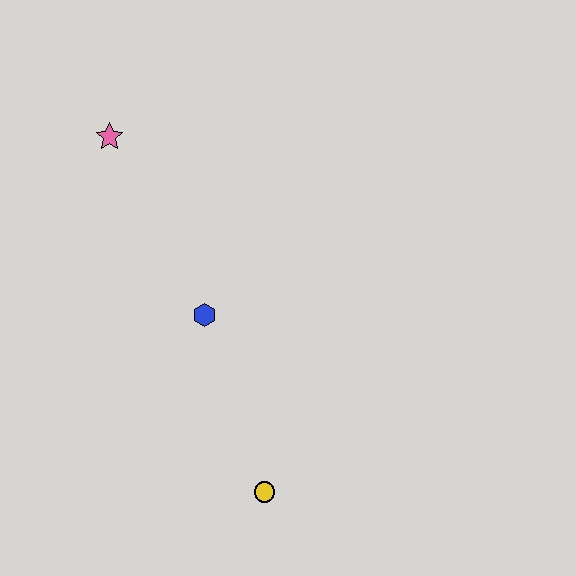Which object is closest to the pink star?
The blue hexagon is closest to the pink star.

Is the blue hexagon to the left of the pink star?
No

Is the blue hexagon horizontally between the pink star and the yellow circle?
Yes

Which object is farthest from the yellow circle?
The pink star is farthest from the yellow circle.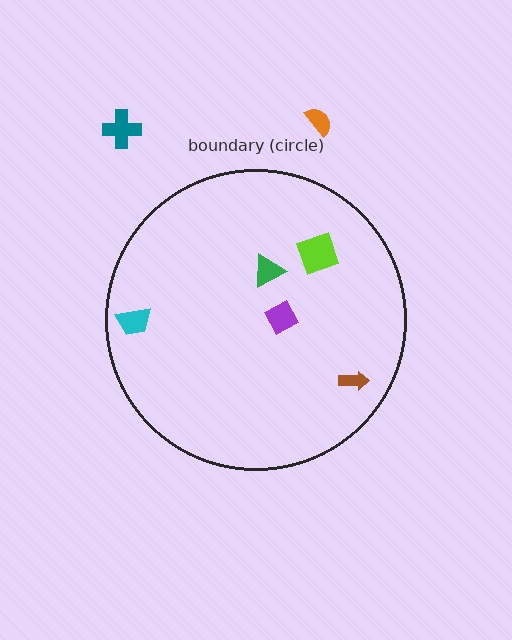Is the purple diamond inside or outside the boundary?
Inside.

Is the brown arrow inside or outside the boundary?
Inside.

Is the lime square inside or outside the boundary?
Inside.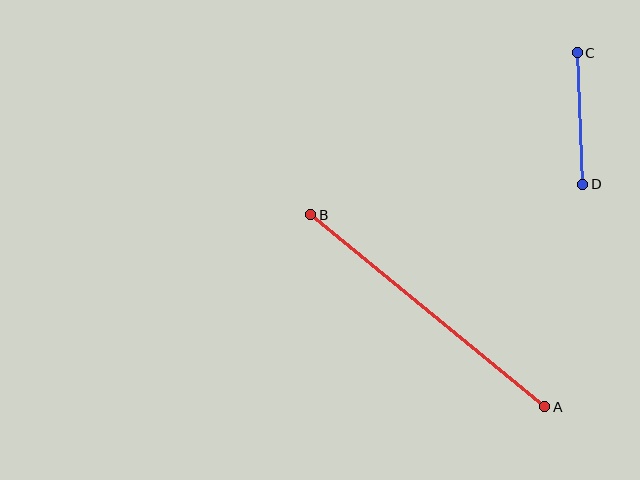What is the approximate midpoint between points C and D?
The midpoint is at approximately (580, 119) pixels.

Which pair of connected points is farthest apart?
Points A and B are farthest apart.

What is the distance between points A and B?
The distance is approximately 303 pixels.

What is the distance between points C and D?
The distance is approximately 132 pixels.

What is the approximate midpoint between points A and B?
The midpoint is at approximately (428, 311) pixels.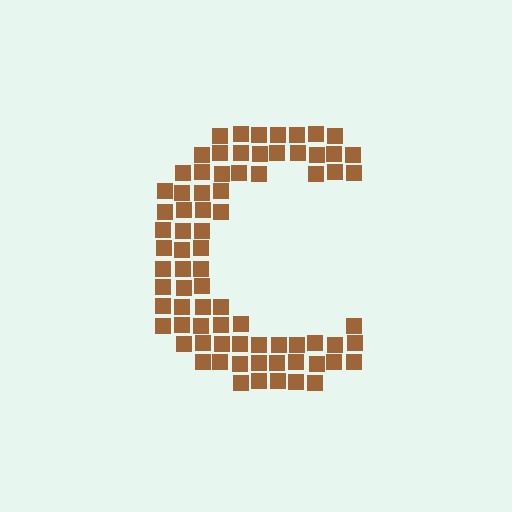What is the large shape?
The large shape is the letter C.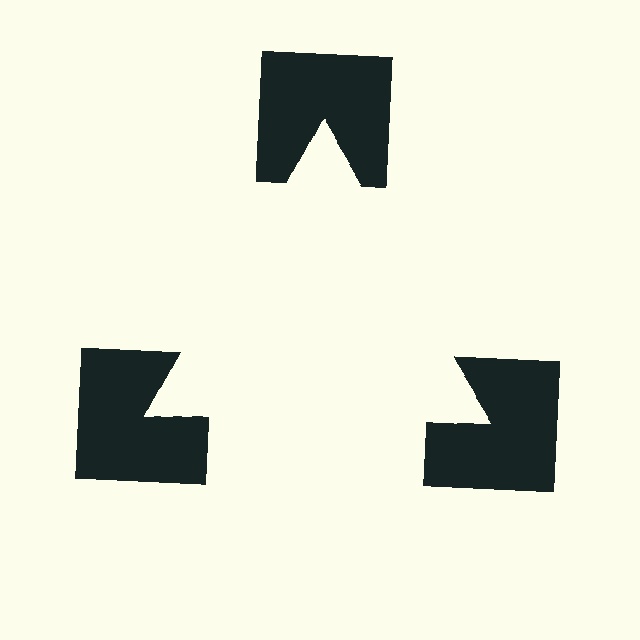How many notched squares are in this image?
There are 3 — one at each vertex of the illusory triangle.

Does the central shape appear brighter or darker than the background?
It typically appears slightly brighter than the background, even though no actual brightness change is drawn.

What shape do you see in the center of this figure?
An illusory triangle — its edges are inferred from the aligned wedge cuts in the notched squares, not physically drawn.